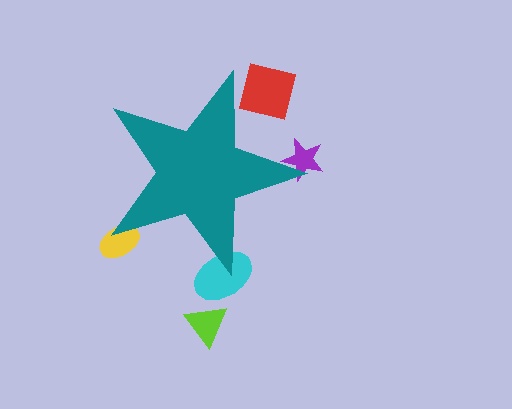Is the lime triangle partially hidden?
No, the lime triangle is fully visible.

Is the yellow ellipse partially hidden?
Yes, the yellow ellipse is partially hidden behind the teal star.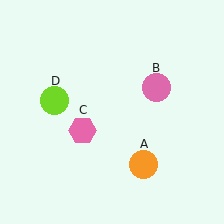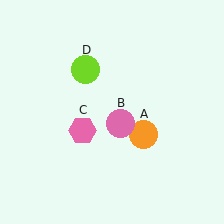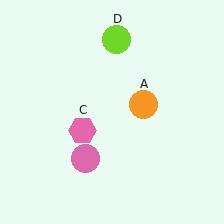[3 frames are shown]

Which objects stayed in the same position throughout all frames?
Pink hexagon (object C) remained stationary.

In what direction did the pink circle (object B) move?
The pink circle (object B) moved down and to the left.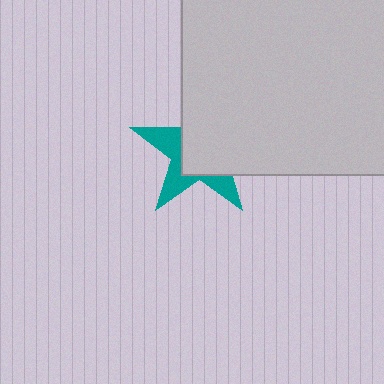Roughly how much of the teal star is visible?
A small part of it is visible (roughly 40%).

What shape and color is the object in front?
The object in front is a light gray square.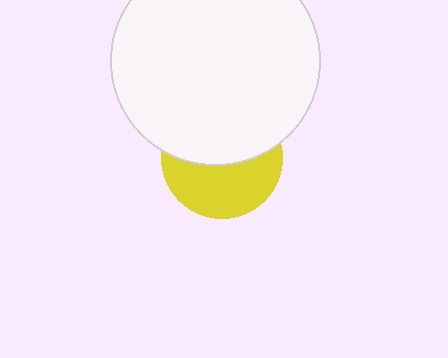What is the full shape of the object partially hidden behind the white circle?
The partially hidden object is a yellow circle.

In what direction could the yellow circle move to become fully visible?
The yellow circle could move down. That would shift it out from behind the white circle entirely.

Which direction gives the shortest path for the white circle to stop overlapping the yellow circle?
Moving up gives the shortest separation.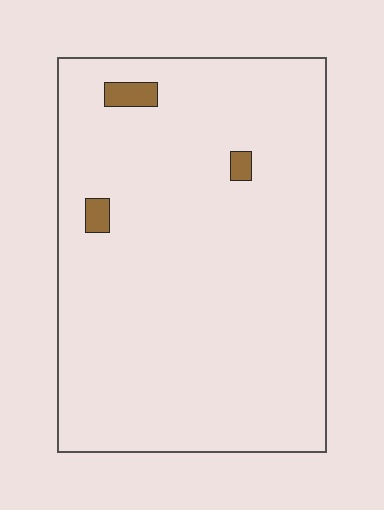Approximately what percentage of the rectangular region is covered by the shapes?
Approximately 5%.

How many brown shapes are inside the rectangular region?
3.